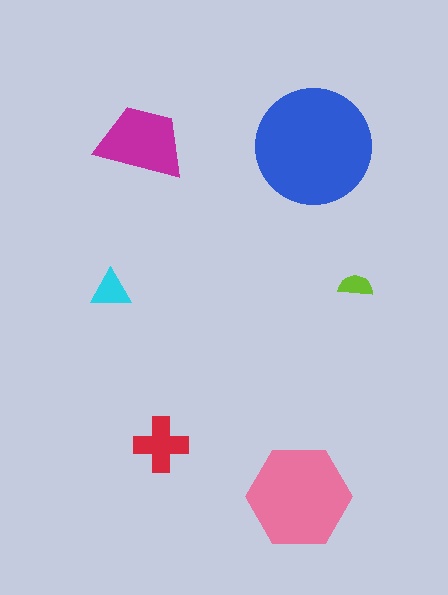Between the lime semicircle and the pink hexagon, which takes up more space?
The pink hexagon.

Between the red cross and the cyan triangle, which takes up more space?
The red cross.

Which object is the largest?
The blue circle.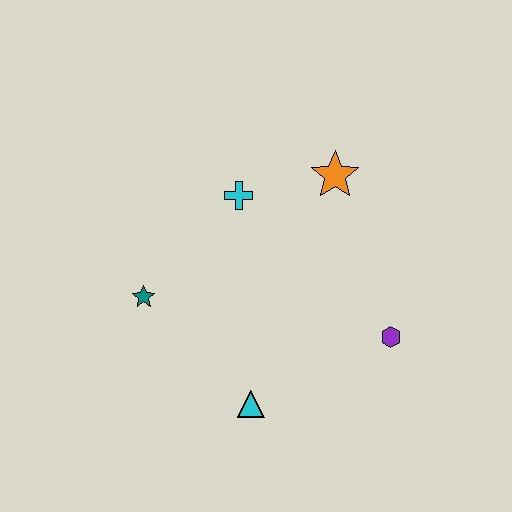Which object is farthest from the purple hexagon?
The teal star is farthest from the purple hexagon.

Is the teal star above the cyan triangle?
Yes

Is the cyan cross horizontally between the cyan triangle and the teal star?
Yes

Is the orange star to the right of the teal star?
Yes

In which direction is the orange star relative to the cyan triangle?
The orange star is above the cyan triangle.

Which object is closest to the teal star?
The cyan cross is closest to the teal star.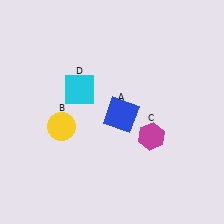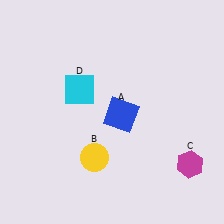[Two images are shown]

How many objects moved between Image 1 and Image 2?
2 objects moved between the two images.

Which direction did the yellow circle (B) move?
The yellow circle (B) moved right.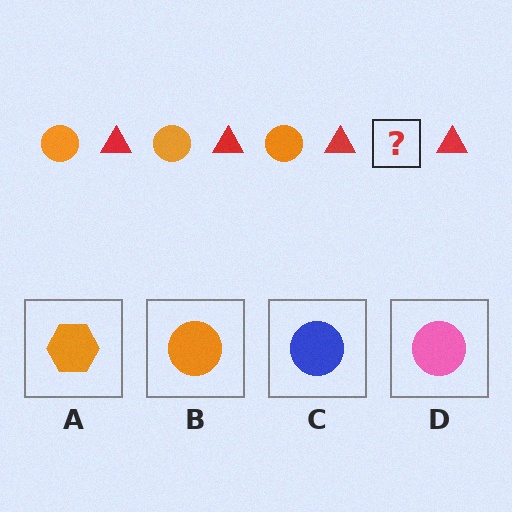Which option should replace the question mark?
Option B.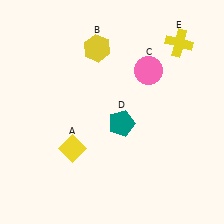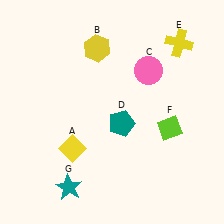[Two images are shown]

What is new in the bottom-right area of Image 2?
A lime diamond (F) was added in the bottom-right area of Image 2.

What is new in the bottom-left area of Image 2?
A teal star (G) was added in the bottom-left area of Image 2.